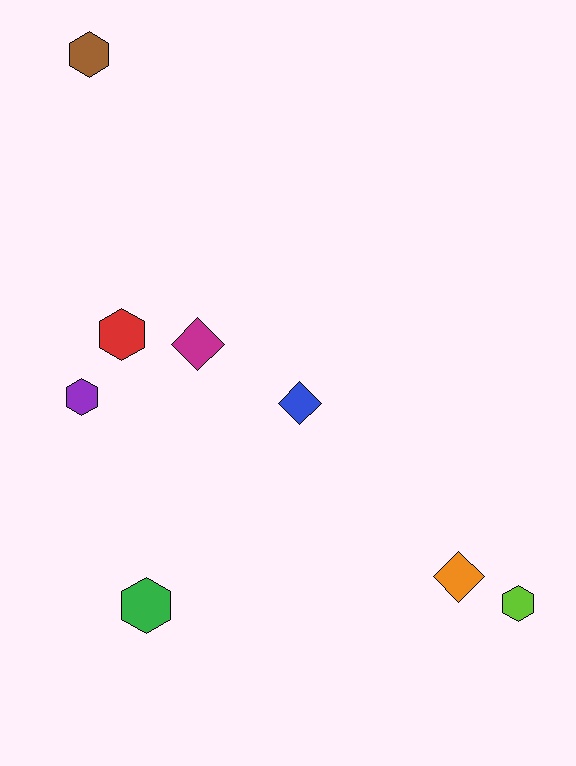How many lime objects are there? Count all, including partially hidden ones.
There is 1 lime object.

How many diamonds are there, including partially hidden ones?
There are 3 diamonds.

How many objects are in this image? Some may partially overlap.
There are 8 objects.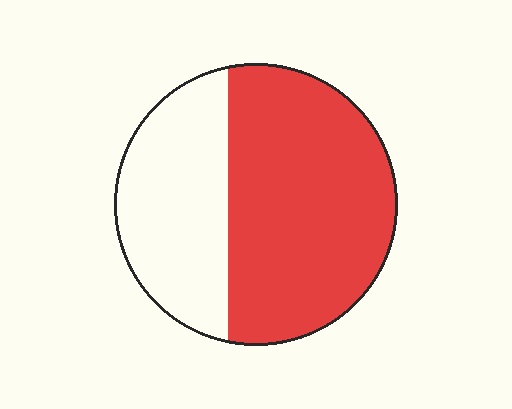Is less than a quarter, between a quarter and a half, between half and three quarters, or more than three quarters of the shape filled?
Between half and three quarters.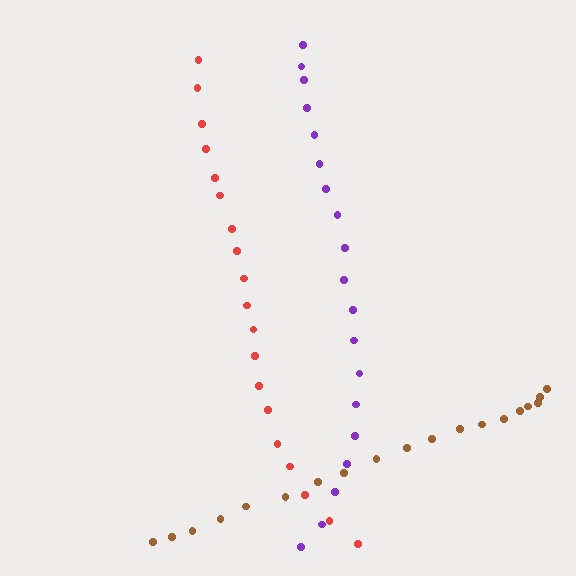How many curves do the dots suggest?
There are 3 distinct paths.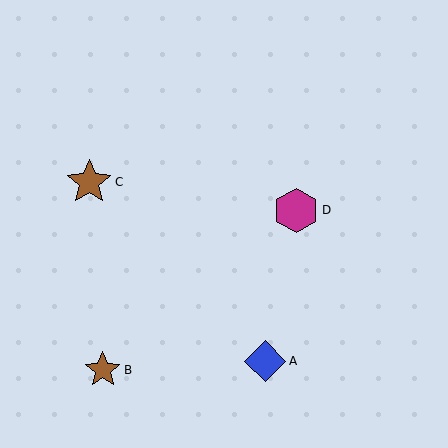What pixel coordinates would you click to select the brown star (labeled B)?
Click at (103, 370) to select the brown star B.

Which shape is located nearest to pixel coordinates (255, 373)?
The blue diamond (labeled A) at (265, 361) is nearest to that location.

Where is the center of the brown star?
The center of the brown star is at (103, 370).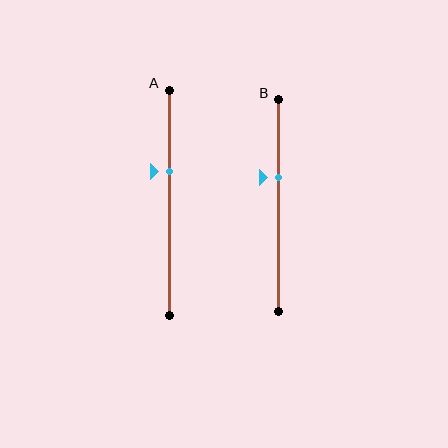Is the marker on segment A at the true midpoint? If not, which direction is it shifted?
No, the marker on segment A is shifted upward by about 14% of the segment length.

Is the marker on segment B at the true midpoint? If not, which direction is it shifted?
No, the marker on segment B is shifted upward by about 13% of the segment length.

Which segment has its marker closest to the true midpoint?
Segment B has its marker closest to the true midpoint.